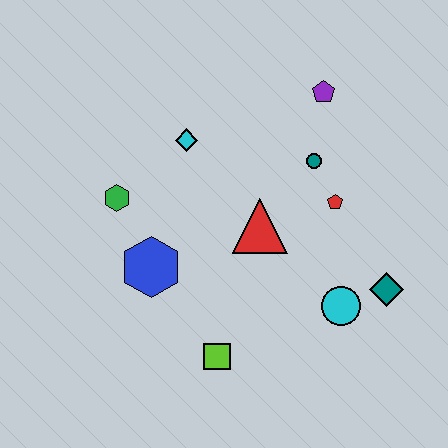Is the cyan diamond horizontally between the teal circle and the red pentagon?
No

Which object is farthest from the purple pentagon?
The lime square is farthest from the purple pentagon.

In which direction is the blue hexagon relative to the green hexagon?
The blue hexagon is below the green hexagon.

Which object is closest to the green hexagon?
The blue hexagon is closest to the green hexagon.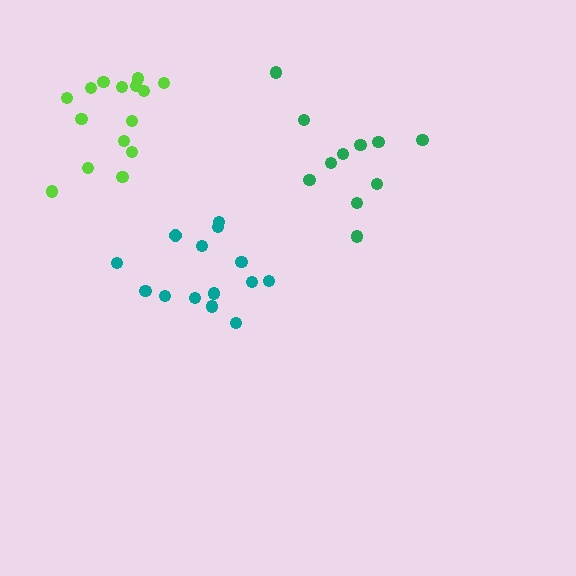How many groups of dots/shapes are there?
There are 3 groups.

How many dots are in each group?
Group 1: 15 dots, Group 2: 14 dots, Group 3: 11 dots (40 total).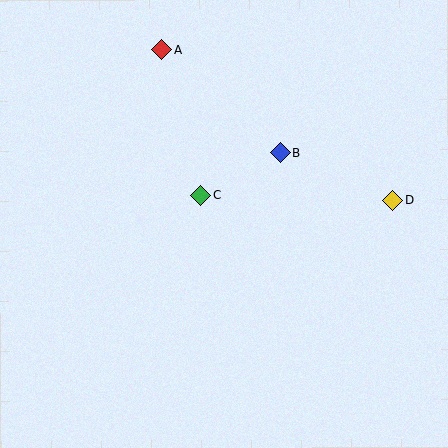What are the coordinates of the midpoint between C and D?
The midpoint between C and D is at (297, 198).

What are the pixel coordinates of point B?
Point B is at (280, 152).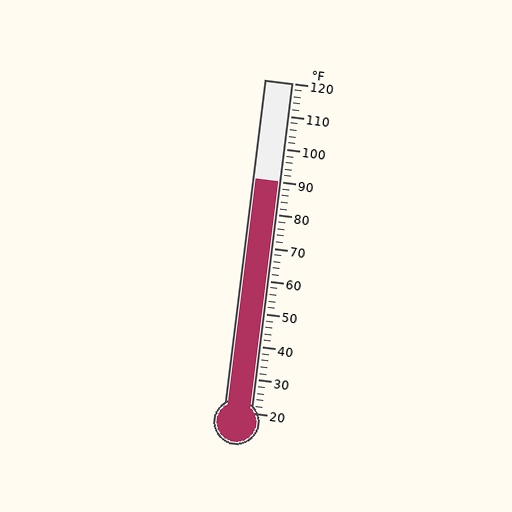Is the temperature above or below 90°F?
The temperature is at 90°F.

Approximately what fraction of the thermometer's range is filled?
The thermometer is filled to approximately 70% of its range.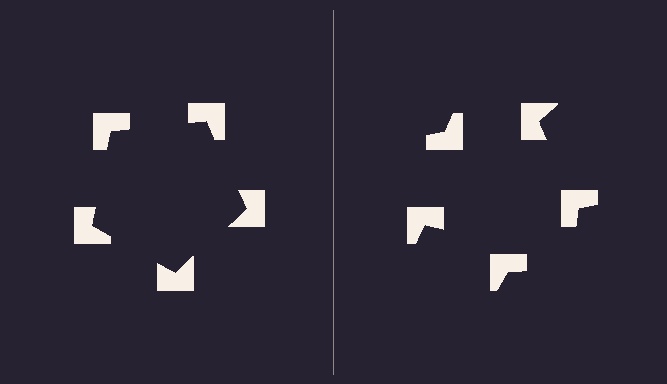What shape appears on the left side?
An illusory pentagon.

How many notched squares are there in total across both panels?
10 — 5 on each side.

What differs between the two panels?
The notched squares are positioned identically on both sides; only the wedge orientations differ. On the left they align to a pentagon; on the right they are misaligned.